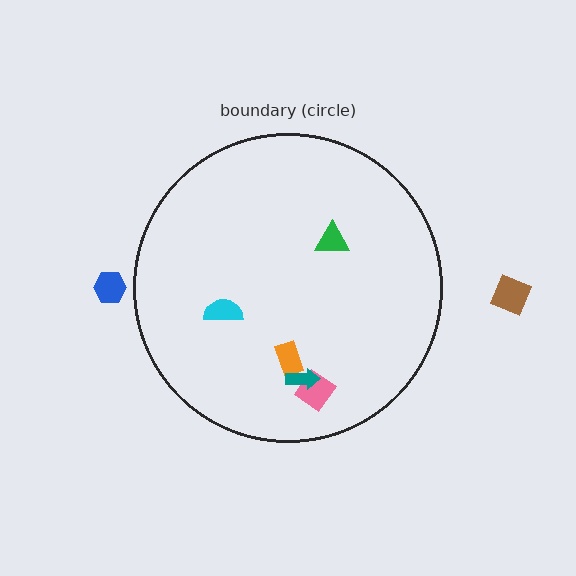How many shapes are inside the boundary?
5 inside, 2 outside.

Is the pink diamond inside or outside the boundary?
Inside.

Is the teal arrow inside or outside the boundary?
Inside.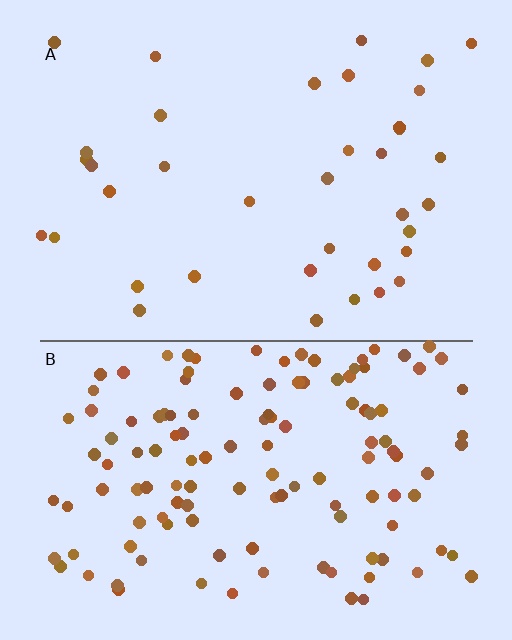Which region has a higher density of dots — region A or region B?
B (the bottom).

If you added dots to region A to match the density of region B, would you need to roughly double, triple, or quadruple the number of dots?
Approximately triple.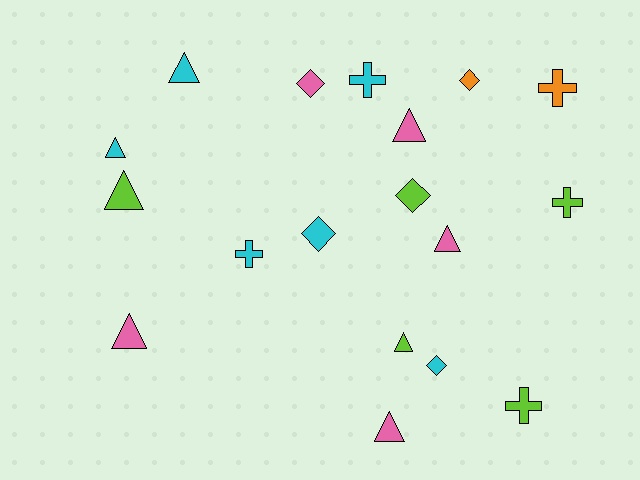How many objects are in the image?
There are 18 objects.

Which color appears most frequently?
Cyan, with 6 objects.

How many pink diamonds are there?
There is 1 pink diamond.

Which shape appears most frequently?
Triangle, with 8 objects.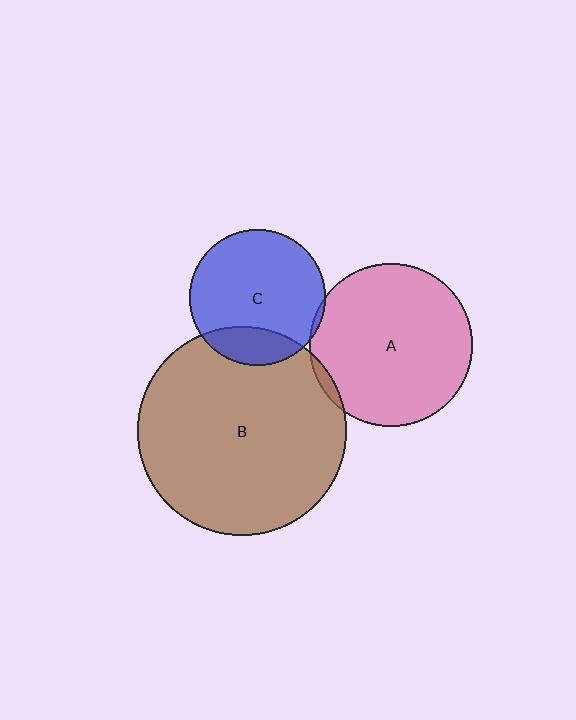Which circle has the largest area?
Circle B (brown).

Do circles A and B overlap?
Yes.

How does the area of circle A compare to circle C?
Approximately 1.4 times.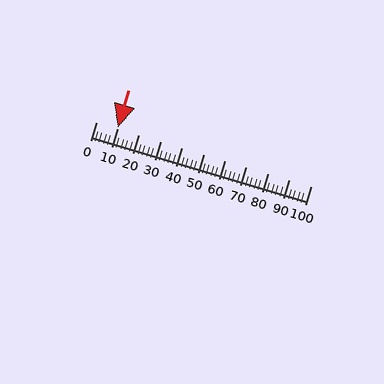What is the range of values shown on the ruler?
The ruler shows values from 0 to 100.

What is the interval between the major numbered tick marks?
The major tick marks are spaced 10 units apart.